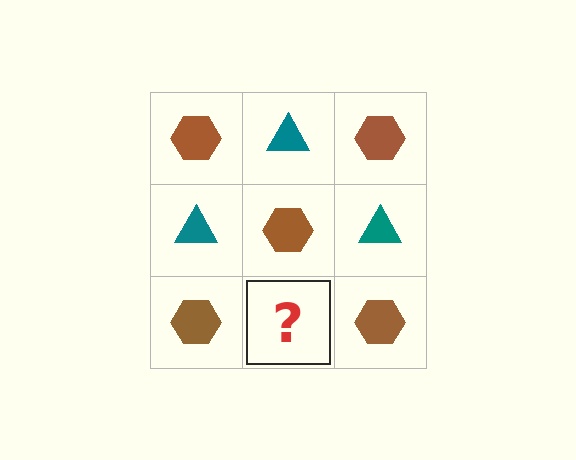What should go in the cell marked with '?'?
The missing cell should contain a teal triangle.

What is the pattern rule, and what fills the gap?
The rule is that it alternates brown hexagon and teal triangle in a checkerboard pattern. The gap should be filled with a teal triangle.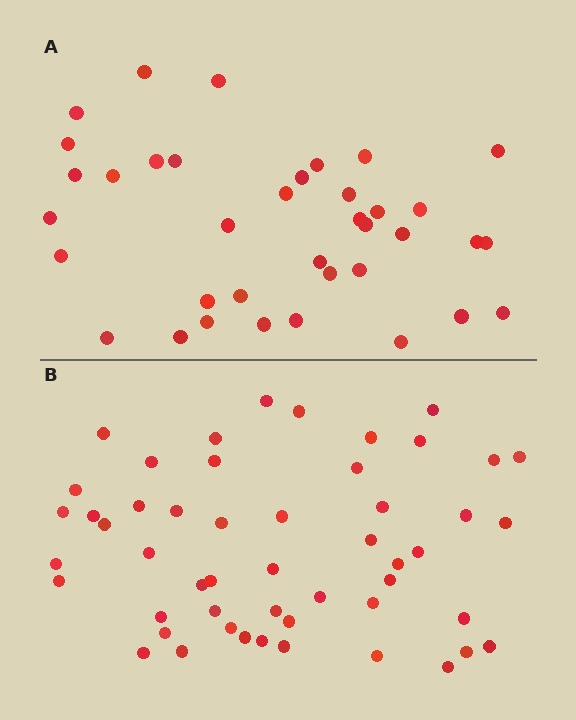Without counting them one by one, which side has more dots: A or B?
Region B (the bottom region) has more dots.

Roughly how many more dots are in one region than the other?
Region B has approximately 15 more dots than region A.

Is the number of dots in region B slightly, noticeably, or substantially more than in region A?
Region B has noticeably more, but not dramatically so. The ratio is roughly 1.4 to 1.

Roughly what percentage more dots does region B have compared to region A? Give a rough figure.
About 40% more.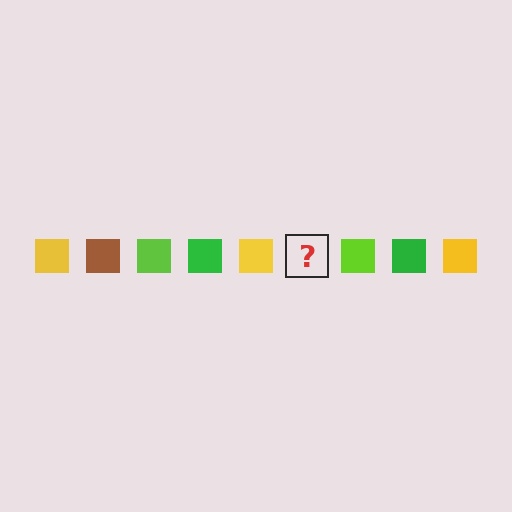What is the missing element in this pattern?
The missing element is a brown square.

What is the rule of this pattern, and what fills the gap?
The rule is that the pattern cycles through yellow, brown, lime, green squares. The gap should be filled with a brown square.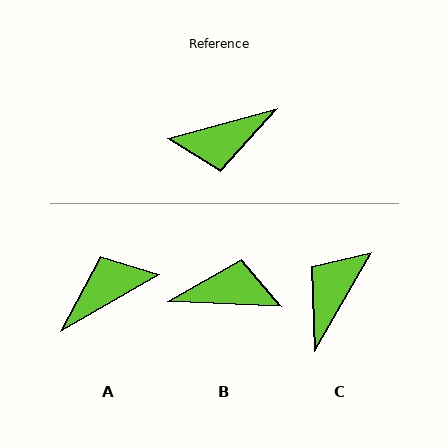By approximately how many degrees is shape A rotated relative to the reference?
Approximately 165 degrees clockwise.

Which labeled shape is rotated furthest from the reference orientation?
A, about 165 degrees away.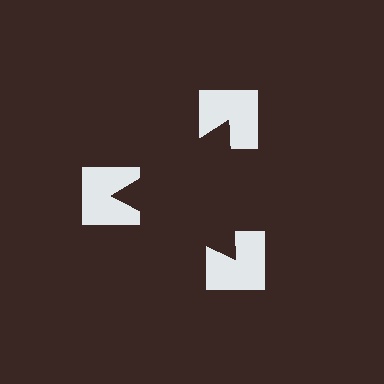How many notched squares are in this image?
There are 3 — one at each vertex of the illusory triangle.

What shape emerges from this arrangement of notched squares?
An illusory triangle — its edges are inferred from the aligned wedge cuts in the notched squares, not physically drawn.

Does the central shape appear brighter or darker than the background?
It typically appears slightly darker than the background, even though no actual brightness change is drawn.